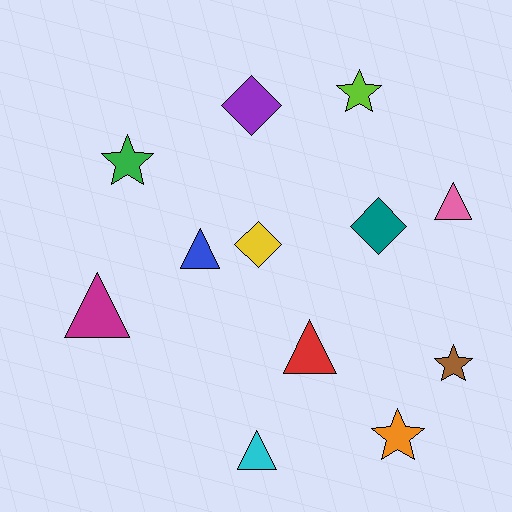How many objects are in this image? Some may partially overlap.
There are 12 objects.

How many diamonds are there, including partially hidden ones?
There are 3 diamonds.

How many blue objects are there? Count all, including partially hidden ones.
There is 1 blue object.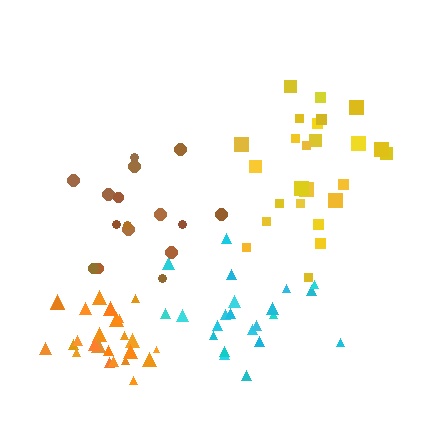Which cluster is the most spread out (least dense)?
Brown.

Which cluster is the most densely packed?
Orange.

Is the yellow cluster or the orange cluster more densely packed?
Orange.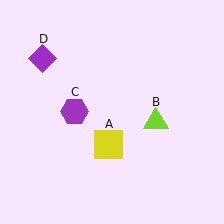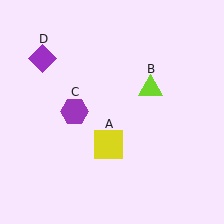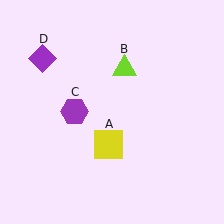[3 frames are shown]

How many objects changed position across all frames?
1 object changed position: lime triangle (object B).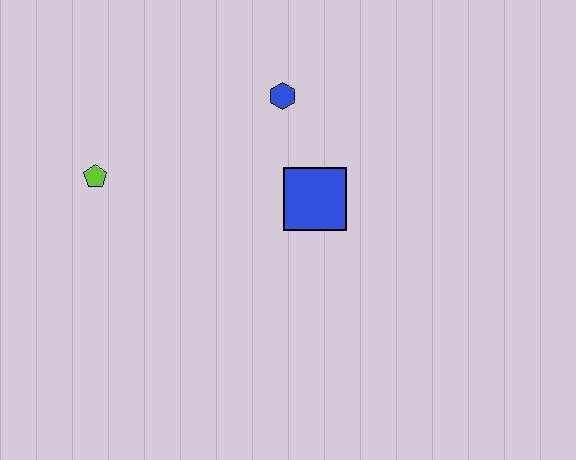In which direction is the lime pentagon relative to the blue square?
The lime pentagon is to the left of the blue square.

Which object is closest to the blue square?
The blue hexagon is closest to the blue square.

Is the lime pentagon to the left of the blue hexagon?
Yes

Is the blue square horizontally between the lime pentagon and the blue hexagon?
No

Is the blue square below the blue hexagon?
Yes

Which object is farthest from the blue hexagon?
The lime pentagon is farthest from the blue hexagon.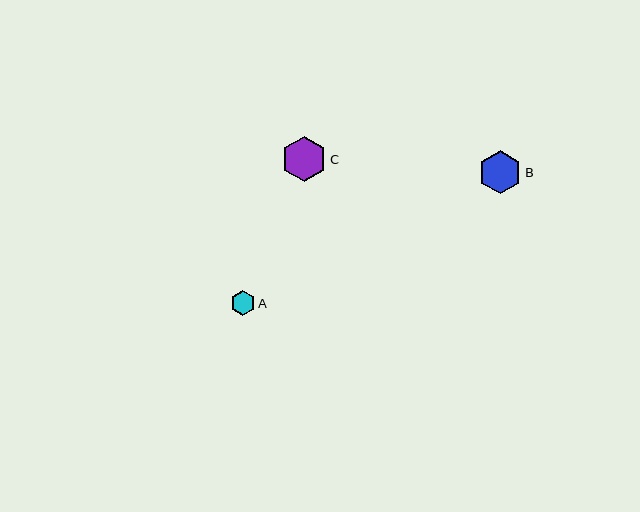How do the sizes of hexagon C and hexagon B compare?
Hexagon C and hexagon B are approximately the same size.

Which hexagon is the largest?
Hexagon C is the largest with a size of approximately 45 pixels.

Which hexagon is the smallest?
Hexagon A is the smallest with a size of approximately 25 pixels.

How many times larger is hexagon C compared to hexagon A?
Hexagon C is approximately 1.8 times the size of hexagon A.